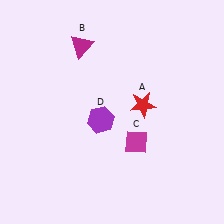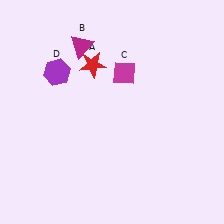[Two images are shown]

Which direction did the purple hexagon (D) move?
The purple hexagon (D) moved up.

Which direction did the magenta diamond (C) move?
The magenta diamond (C) moved up.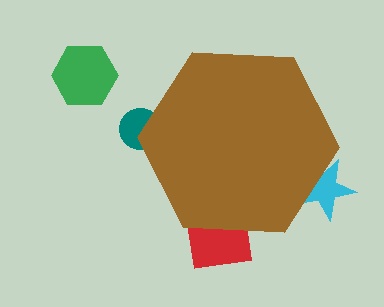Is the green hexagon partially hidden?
No, the green hexagon is fully visible.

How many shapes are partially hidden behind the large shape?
3 shapes are partially hidden.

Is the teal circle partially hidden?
Yes, the teal circle is partially hidden behind the brown hexagon.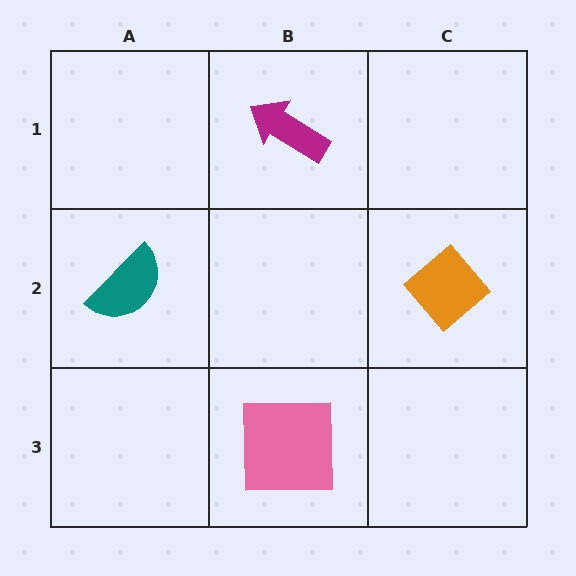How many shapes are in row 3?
1 shape.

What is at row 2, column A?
A teal semicircle.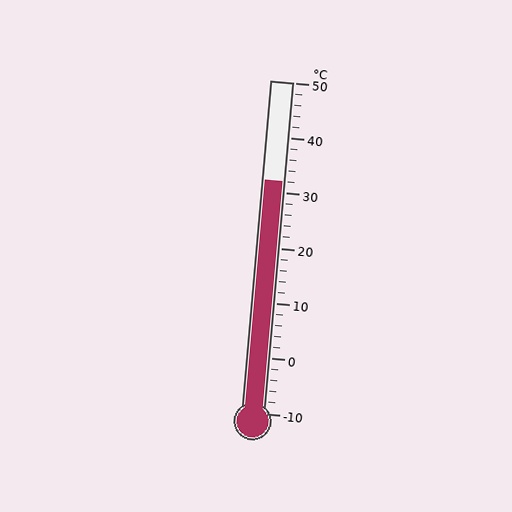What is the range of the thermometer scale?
The thermometer scale ranges from -10°C to 50°C.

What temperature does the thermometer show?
The thermometer shows approximately 32°C.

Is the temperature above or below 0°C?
The temperature is above 0°C.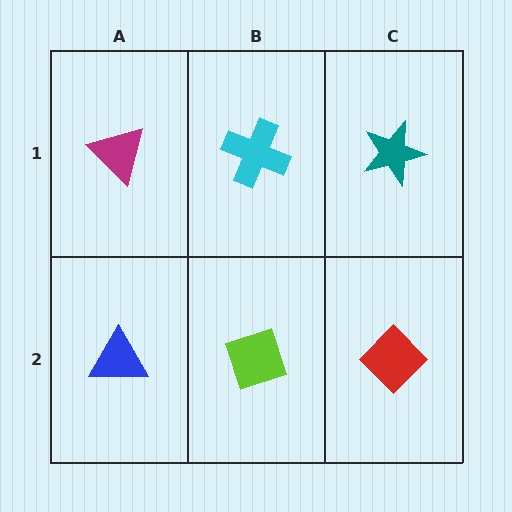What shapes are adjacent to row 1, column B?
A lime diamond (row 2, column B), a magenta triangle (row 1, column A), a teal star (row 1, column C).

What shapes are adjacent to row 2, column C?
A teal star (row 1, column C), a lime diamond (row 2, column B).